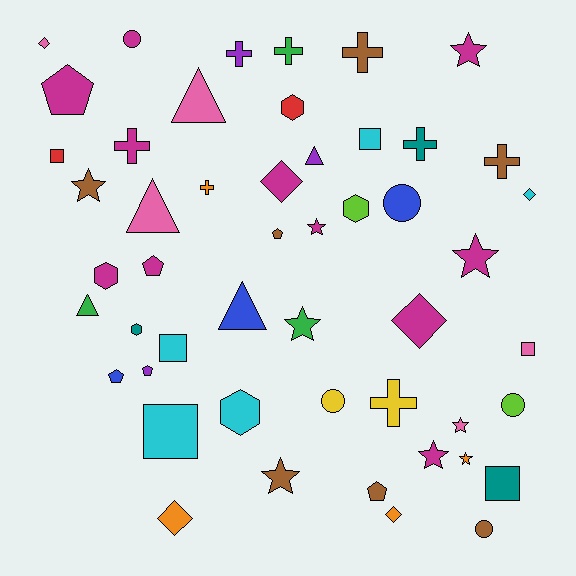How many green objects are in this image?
There are 3 green objects.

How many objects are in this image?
There are 50 objects.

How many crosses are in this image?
There are 8 crosses.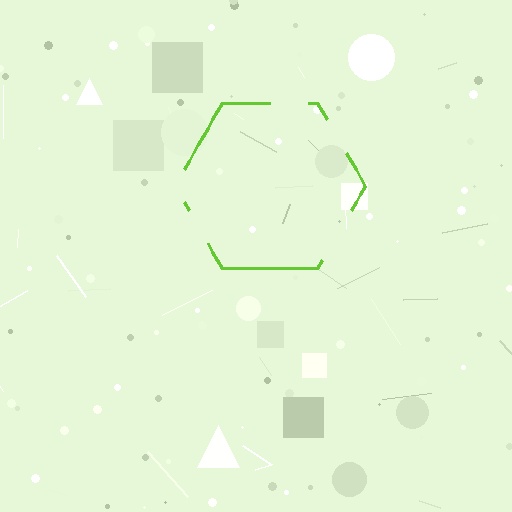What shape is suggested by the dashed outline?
The dashed outline suggests a hexagon.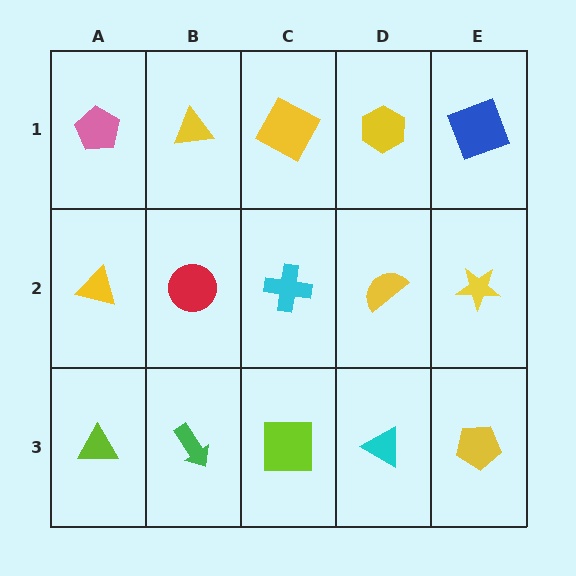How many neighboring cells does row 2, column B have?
4.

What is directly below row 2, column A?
A lime triangle.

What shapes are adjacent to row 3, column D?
A yellow semicircle (row 2, column D), a lime square (row 3, column C), a yellow pentagon (row 3, column E).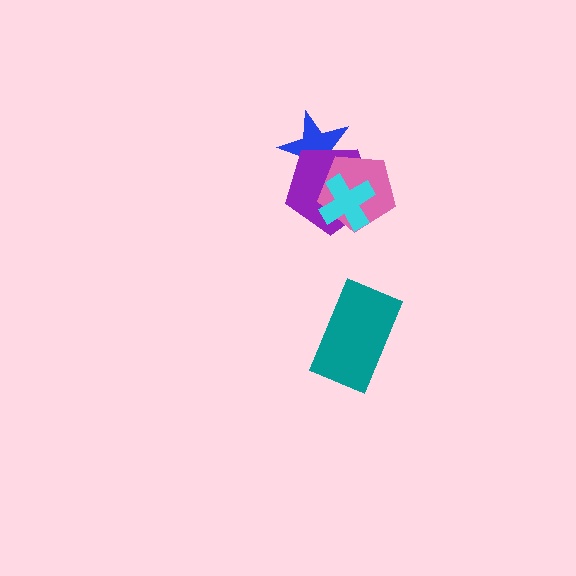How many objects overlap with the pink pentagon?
3 objects overlap with the pink pentagon.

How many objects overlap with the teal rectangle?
0 objects overlap with the teal rectangle.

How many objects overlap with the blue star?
2 objects overlap with the blue star.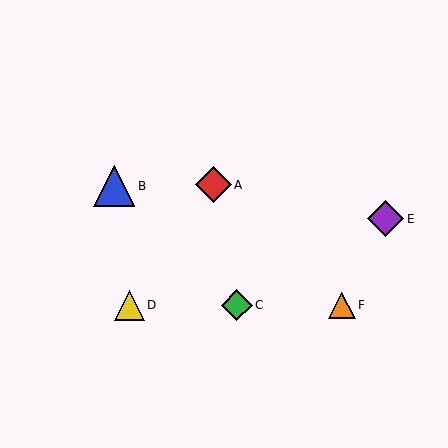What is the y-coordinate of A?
Object A is at y≈185.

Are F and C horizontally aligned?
Yes, both are at y≈305.